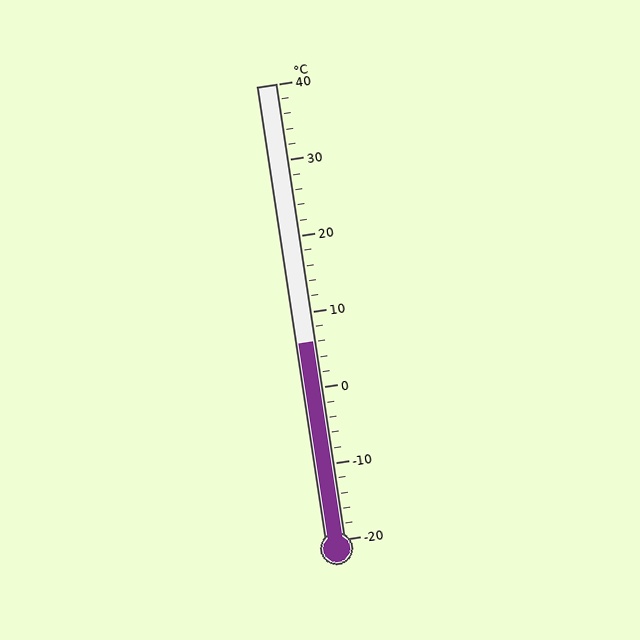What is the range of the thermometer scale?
The thermometer scale ranges from -20°C to 40°C.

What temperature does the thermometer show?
The thermometer shows approximately 6°C.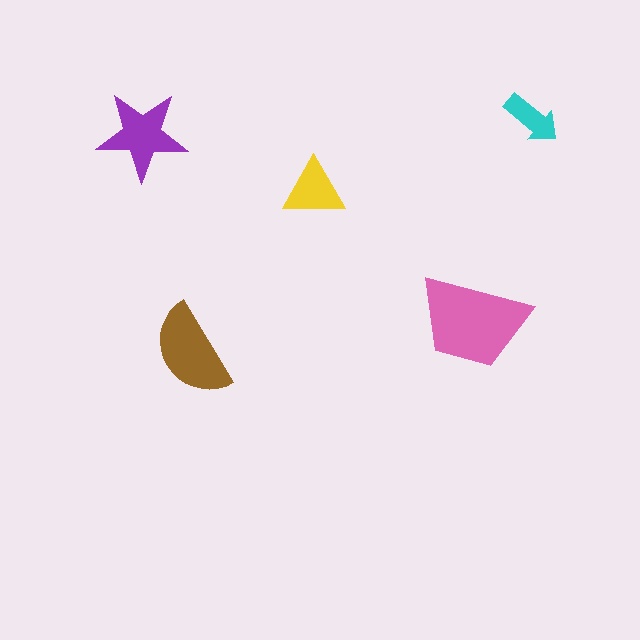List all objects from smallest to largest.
The cyan arrow, the yellow triangle, the purple star, the brown semicircle, the pink trapezoid.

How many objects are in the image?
There are 5 objects in the image.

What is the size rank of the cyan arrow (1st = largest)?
5th.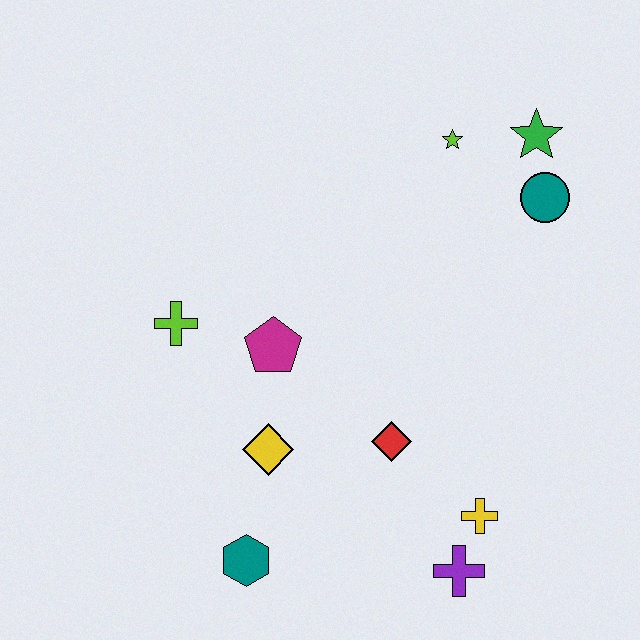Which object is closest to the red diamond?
The yellow cross is closest to the red diamond.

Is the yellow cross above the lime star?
No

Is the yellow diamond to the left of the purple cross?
Yes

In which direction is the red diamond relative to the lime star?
The red diamond is below the lime star.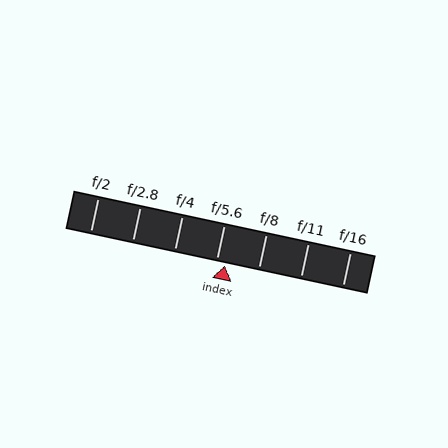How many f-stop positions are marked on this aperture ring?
There are 7 f-stop positions marked.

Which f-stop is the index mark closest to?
The index mark is closest to f/5.6.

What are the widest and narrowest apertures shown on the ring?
The widest aperture shown is f/2 and the narrowest is f/16.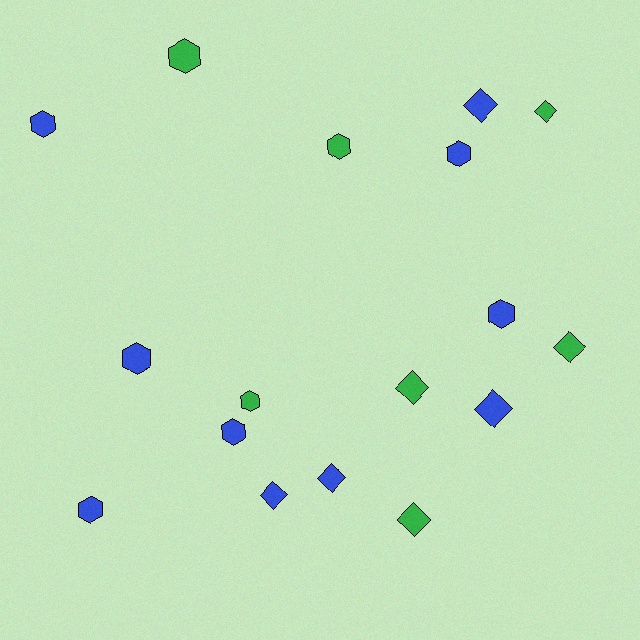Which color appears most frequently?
Blue, with 10 objects.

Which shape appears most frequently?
Hexagon, with 9 objects.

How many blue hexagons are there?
There are 6 blue hexagons.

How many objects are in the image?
There are 17 objects.